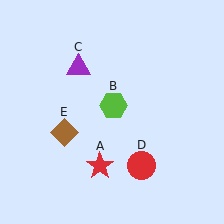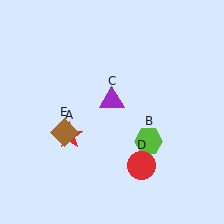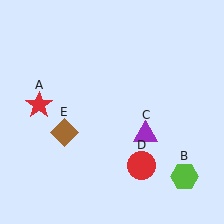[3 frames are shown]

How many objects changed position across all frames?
3 objects changed position: red star (object A), lime hexagon (object B), purple triangle (object C).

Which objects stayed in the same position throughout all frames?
Red circle (object D) and brown diamond (object E) remained stationary.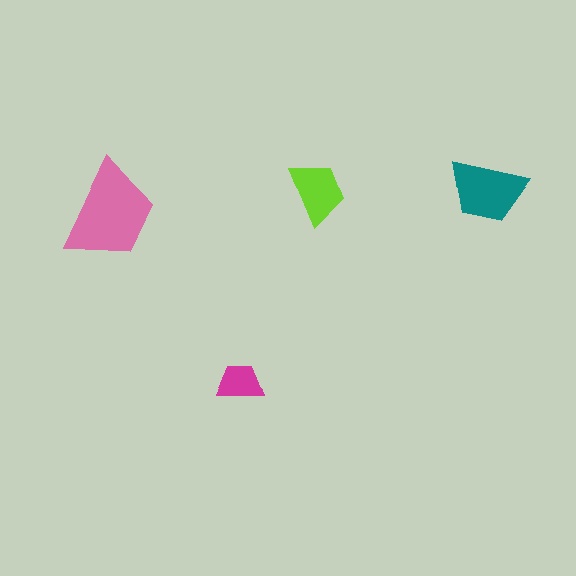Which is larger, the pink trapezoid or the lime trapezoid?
The pink one.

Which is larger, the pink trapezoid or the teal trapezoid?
The pink one.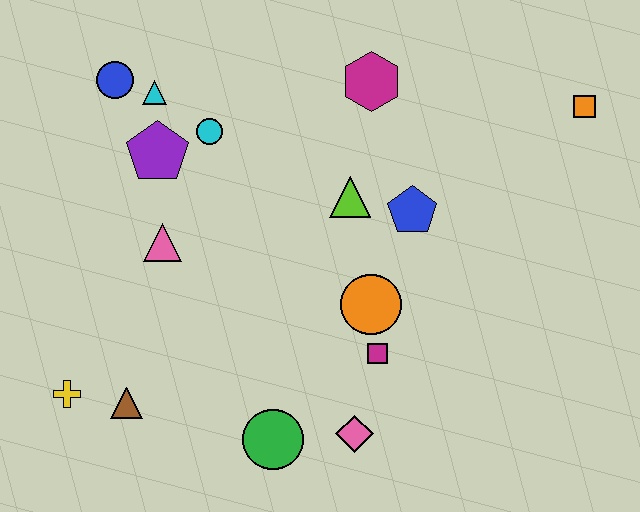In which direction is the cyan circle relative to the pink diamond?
The cyan circle is above the pink diamond.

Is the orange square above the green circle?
Yes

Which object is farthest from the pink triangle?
The orange square is farthest from the pink triangle.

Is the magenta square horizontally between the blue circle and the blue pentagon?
Yes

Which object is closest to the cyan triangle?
The blue circle is closest to the cyan triangle.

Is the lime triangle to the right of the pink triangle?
Yes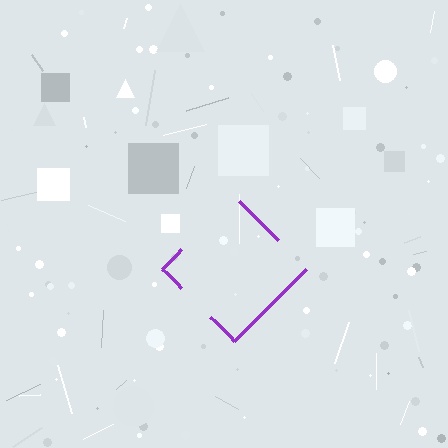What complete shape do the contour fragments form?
The contour fragments form a diamond.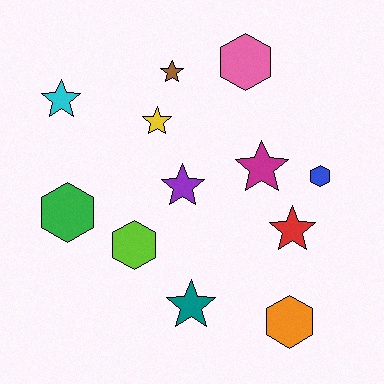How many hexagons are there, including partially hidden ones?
There are 5 hexagons.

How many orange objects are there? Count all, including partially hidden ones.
There is 1 orange object.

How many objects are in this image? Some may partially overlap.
There are 12 objects.